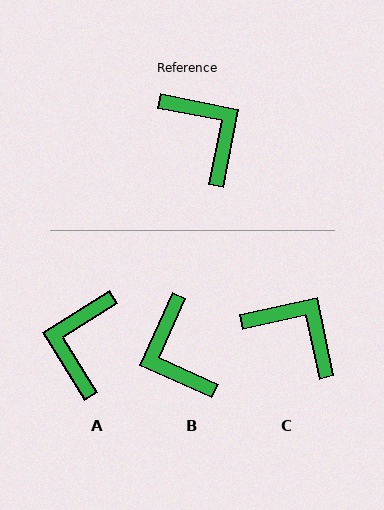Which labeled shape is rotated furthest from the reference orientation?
B, about 167 degrees away.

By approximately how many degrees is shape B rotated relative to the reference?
Approximately 167 degrees counter-clockwise.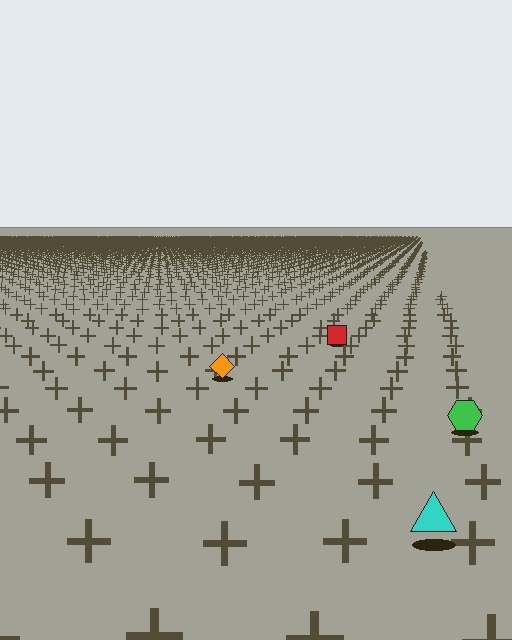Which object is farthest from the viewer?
The red square is farthest from the viewer. It appears smaller and the ground texture around it is denser.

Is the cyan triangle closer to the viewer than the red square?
Yes. The cyan triangle is closer — you can tell from the texture gradient: the ground texture is coarser near it.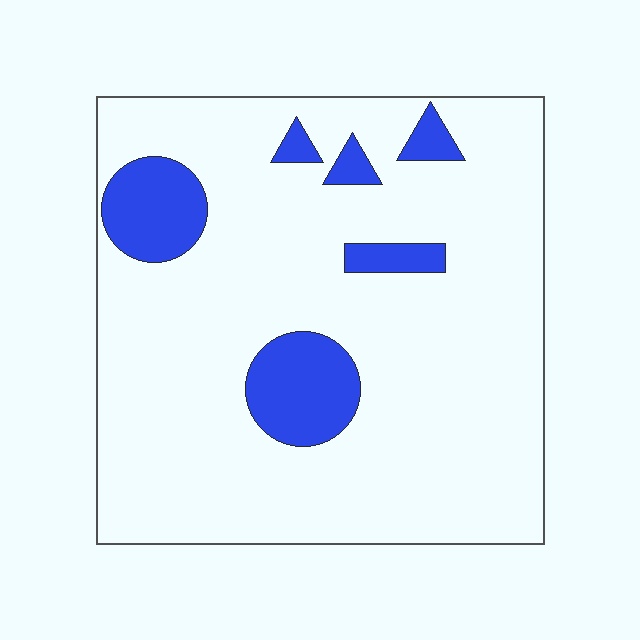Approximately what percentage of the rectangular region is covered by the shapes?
Approximately 15%.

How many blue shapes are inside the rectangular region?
6.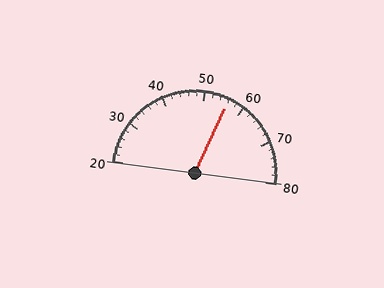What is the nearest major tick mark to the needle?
The nearest major tick mark is 60.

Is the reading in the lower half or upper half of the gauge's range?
The reading is in the upper half of the range (20 to 80).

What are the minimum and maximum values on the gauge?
The gauge ranges from 20 to 80.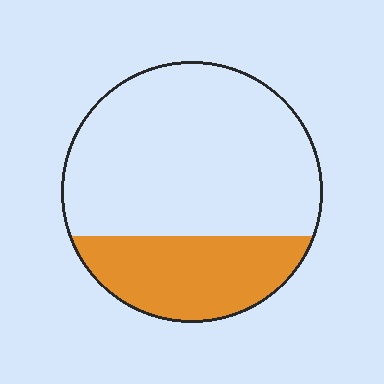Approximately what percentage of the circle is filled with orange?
Approximately 30%.